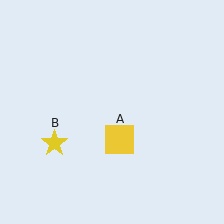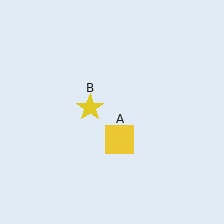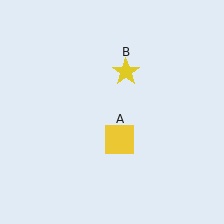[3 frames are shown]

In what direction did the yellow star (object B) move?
The yellow star (object B) moved up and to the right.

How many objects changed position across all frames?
1 object changed position: yellow star (object B).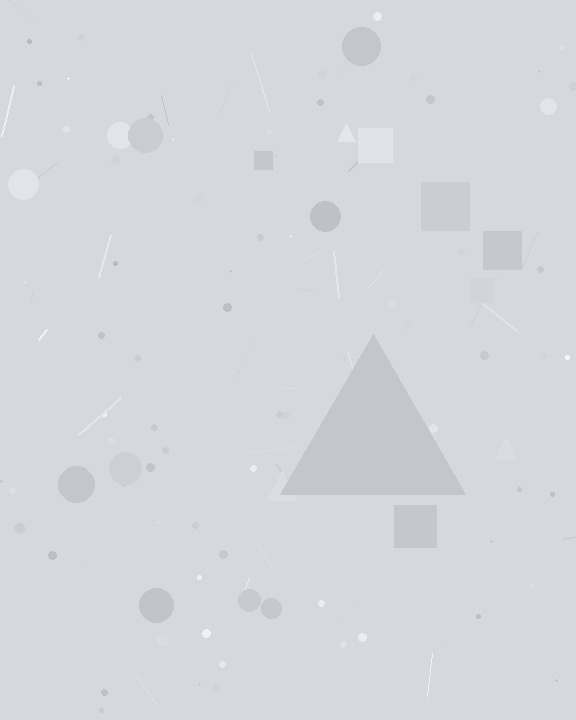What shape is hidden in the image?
A triangle is hidden in the image.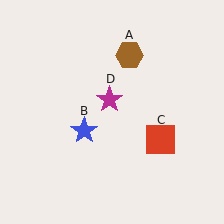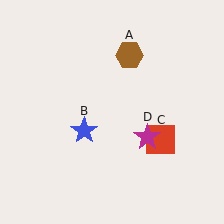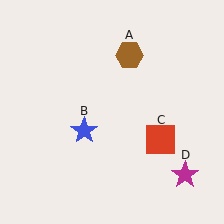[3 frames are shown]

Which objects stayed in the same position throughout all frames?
Brown hexagon (object A) and blue star (object B) and red square (object C) remained stationary.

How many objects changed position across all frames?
1 object changed position: magenta star (object D).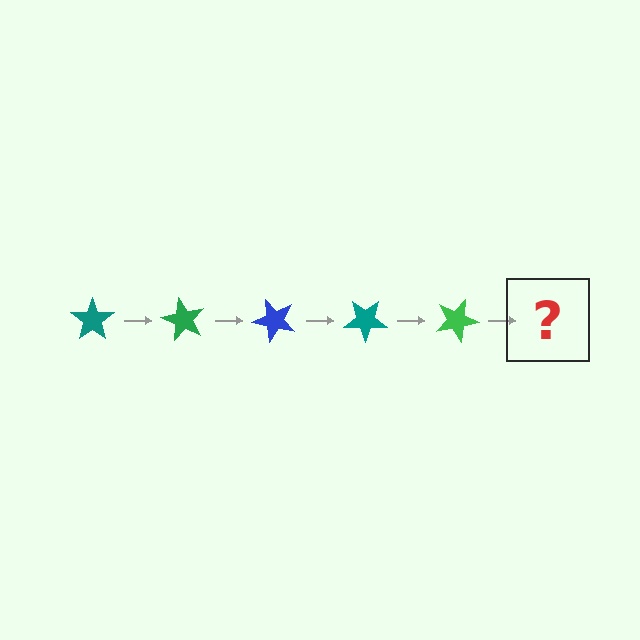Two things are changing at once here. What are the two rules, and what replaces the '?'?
The two rules are that it rotates 60 degrees each step and the color cycles through teal, green, and blue. The '?' should be a blue star, rotated 300 degrees from the start.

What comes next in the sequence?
The next element should be a blue star, rotated 300 degrees from the start.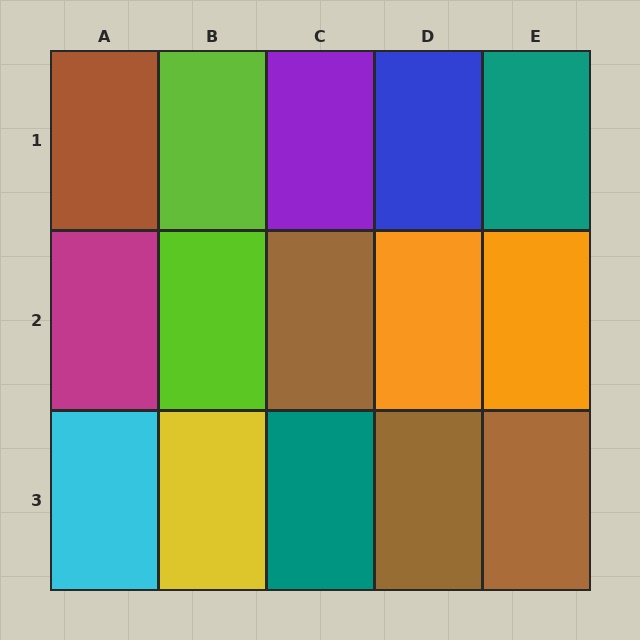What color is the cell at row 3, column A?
Cyan.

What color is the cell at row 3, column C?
Teal.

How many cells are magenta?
1 cell is magenta.